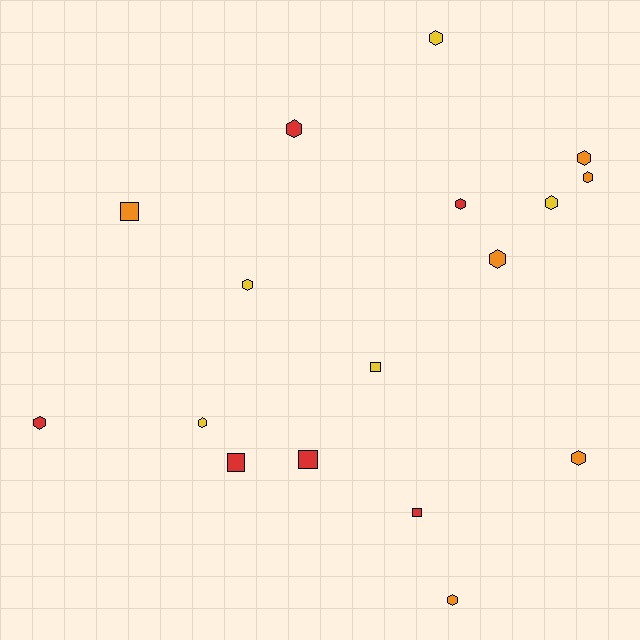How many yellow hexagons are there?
There are 4 yellow hexagons.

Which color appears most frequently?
Red, with 6 objects.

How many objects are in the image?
There are 17 objects.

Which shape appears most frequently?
Hexagon, with 12 objects.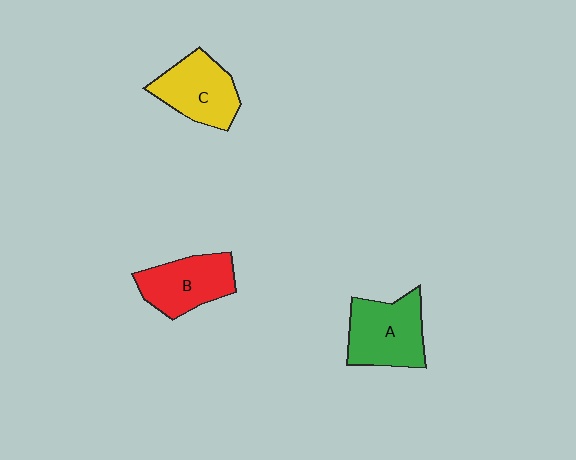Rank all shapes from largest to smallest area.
From largest to smallest: A (green), C (yellow), B (red).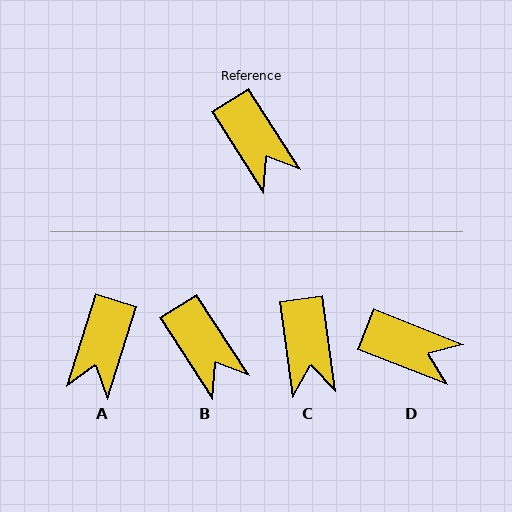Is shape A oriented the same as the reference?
No, it is off by about 50 degrees.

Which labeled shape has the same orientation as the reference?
B.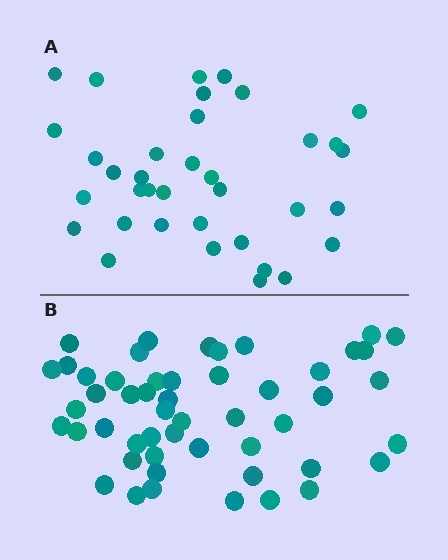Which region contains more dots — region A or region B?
Region B (the bottom region) has more dots.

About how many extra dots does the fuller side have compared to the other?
Region B has approximately 15 more dots than region A.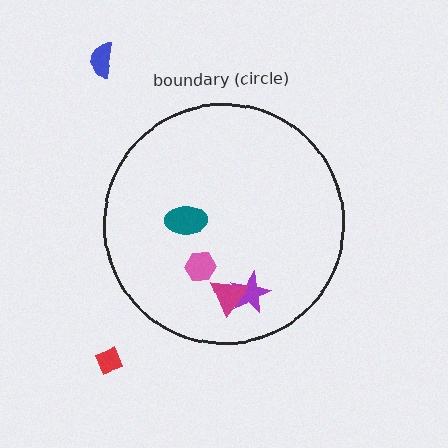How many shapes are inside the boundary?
4 inside, 2 outside.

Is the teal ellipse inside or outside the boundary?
Inside.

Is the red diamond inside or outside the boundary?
Outside.